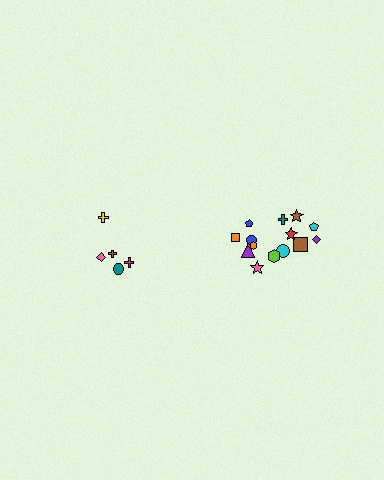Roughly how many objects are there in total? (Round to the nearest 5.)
Roughly 20 objects in total.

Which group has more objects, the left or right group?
The right group.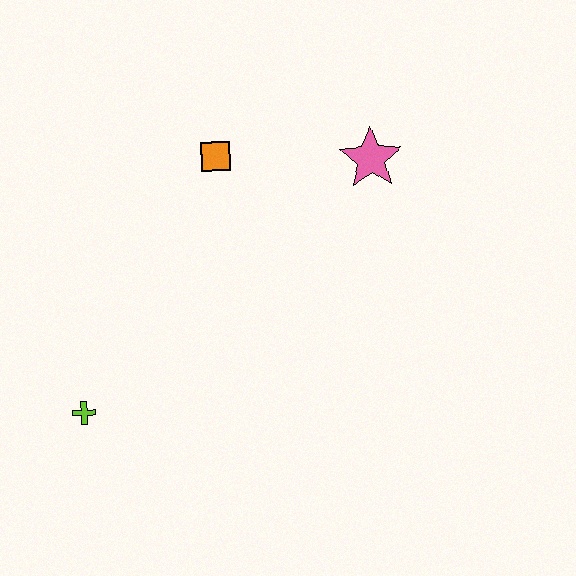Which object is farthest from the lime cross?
The pink star is farthest from the lime cross.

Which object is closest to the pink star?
The orange square is closest to the pink star.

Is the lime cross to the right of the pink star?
No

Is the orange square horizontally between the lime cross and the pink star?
Yes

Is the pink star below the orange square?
Yes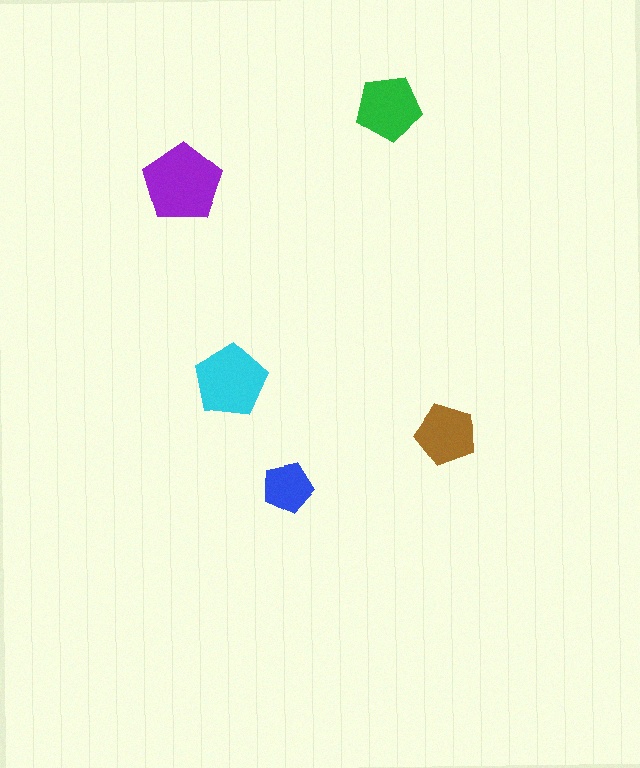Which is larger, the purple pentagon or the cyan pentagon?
The purple one.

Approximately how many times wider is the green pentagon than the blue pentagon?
About 1.5 times wider.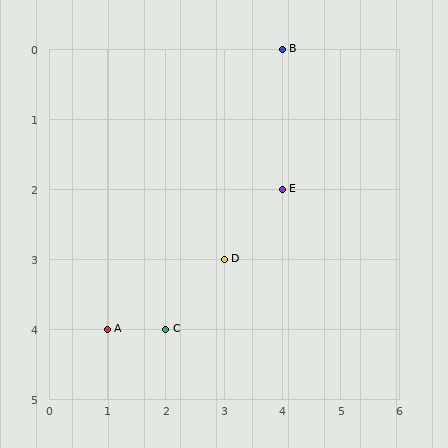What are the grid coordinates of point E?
Point E is at grid coordinates (4, 2).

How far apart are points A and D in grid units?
Points A and D are 2 columns and 1 row apart (about 2.2 grid units diagonally).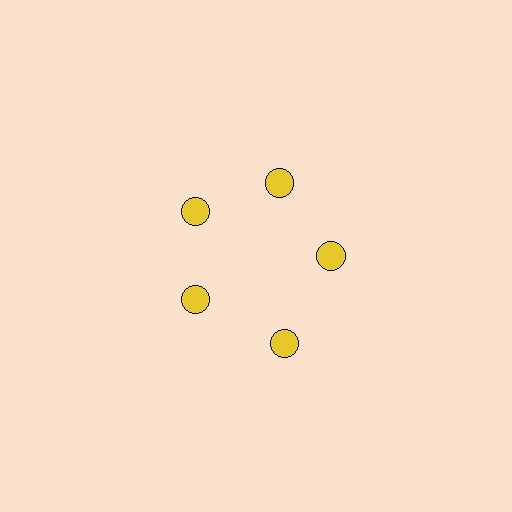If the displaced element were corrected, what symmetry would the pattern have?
It would have 5-fold rotational symmetry — the pattern would map onto itself every 72 degrees.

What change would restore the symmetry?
The symmetry would be restored by moving it inward, back onto the ring so that all 5 circles sit at equal angles and equal distance from the center.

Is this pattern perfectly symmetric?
No. The 5 yellow circles are arranged in a ring, but one element near the 5 o'clock position is pushed outward from the center, breaking the 5-fold rotational symmetry.